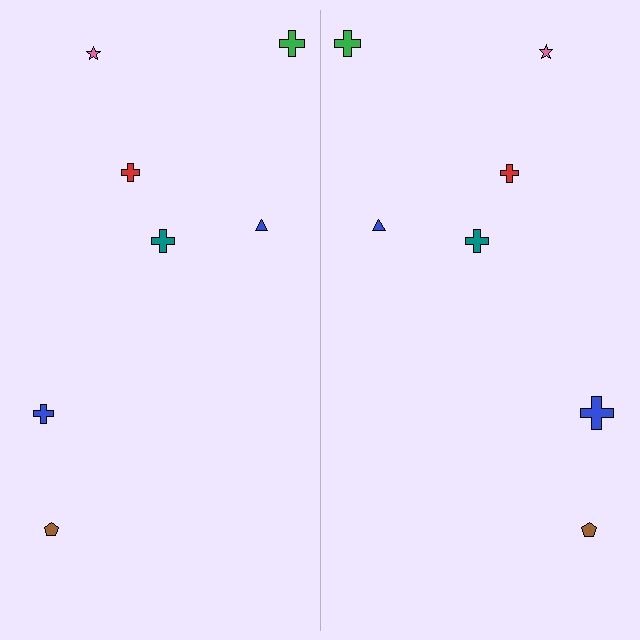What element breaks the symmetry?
The blue cross on the right side has a different size than its mirror counterpart.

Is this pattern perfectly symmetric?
No, the pattern is not perfectly symmetric. The blue cross on the right side has a different size than its mirror counterpart.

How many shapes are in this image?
There are 14 shapes in this image.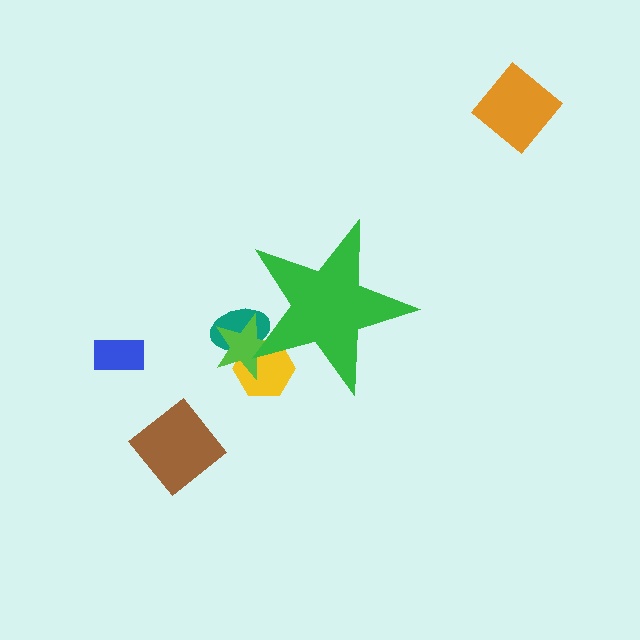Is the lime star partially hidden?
Yes, the lime star is partially hidden behind the green star.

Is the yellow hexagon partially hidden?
Yes, the yellow hexagon is partially hidden behind the green star.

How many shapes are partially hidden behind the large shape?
3 shapes are partially hidden.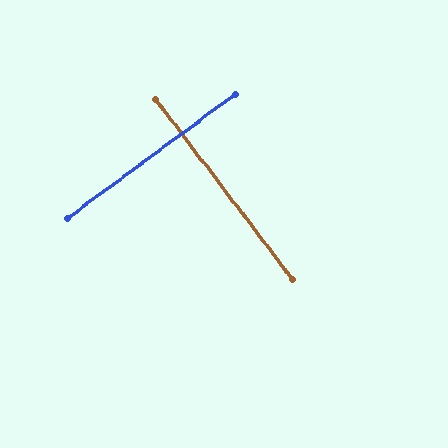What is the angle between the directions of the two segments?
Approximately 89 degrees.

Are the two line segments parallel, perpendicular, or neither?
Perpendicular — they meet at approximately 89°.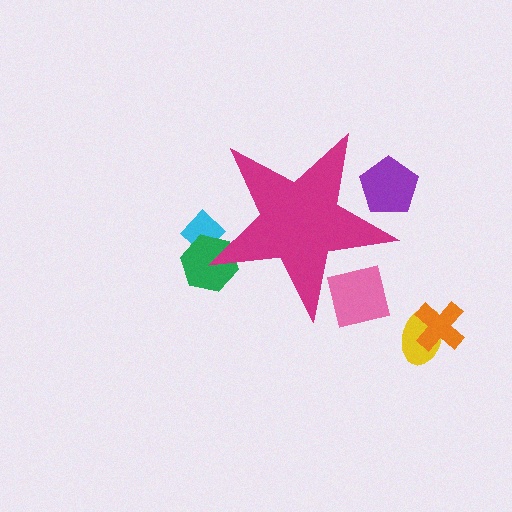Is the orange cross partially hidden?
No, the orange cross is fully visible.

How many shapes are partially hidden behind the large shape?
4 shapes are partially hidden.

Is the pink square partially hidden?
Yes, the pink square is partially hidden behind the magenta star.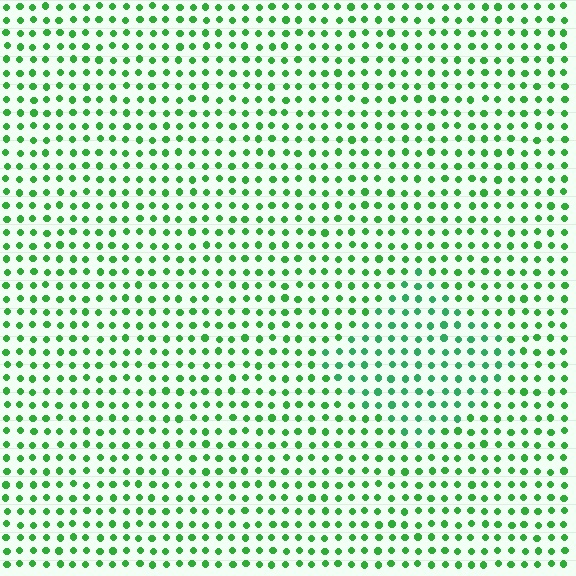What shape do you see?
I see a diamond.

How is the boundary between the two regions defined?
The boundary is defined purely by a slight shift in hue (about 21 degrees). Spacing, size, and orientation are identical on both sides.